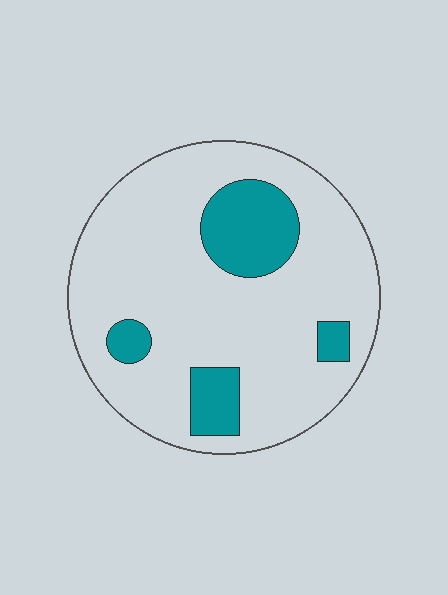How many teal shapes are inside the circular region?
4.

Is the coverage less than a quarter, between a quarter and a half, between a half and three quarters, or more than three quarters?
Less than a quarter.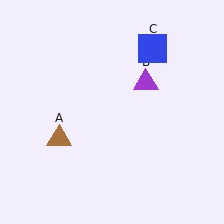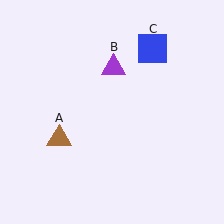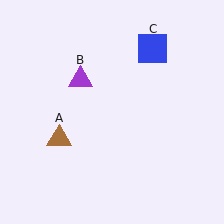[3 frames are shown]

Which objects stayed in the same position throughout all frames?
Brown triangle (object A) and blue square (object C) remained stationary.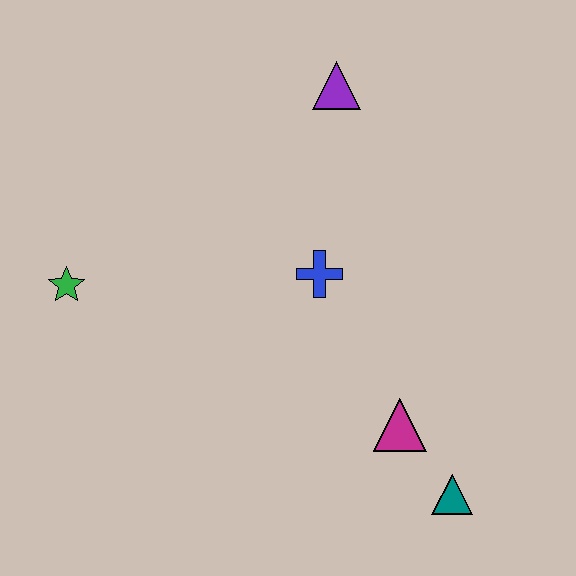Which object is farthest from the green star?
The teal triangle is farthest from the green star.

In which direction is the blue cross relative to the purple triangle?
The blue cross is below the purple triangle.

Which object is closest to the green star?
The blue cross is closest to the green star.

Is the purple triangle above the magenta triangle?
Yes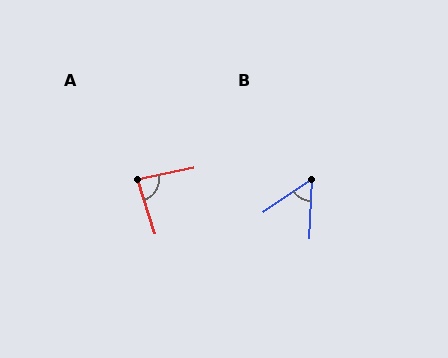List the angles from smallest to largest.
B (53°), A (83°).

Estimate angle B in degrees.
Approximately 53 degrees.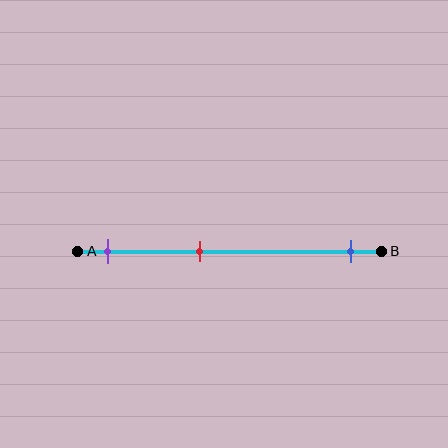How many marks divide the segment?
There are 3 marks dividing the segment.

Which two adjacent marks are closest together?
The purple and red marks are the closest adjacent pair.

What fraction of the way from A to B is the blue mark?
The blue mark is approximately 90% (0.9) of the way from A to B.